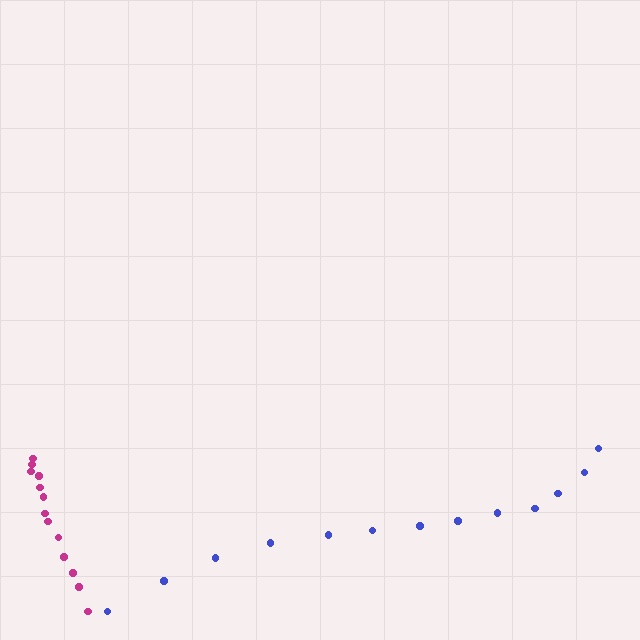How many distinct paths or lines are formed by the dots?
There are 2 distinct paths.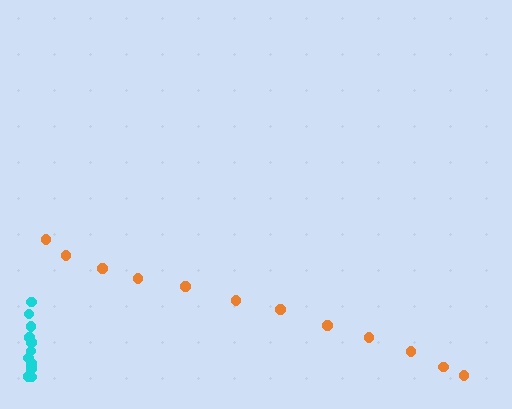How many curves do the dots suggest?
There are 2 distinct paths.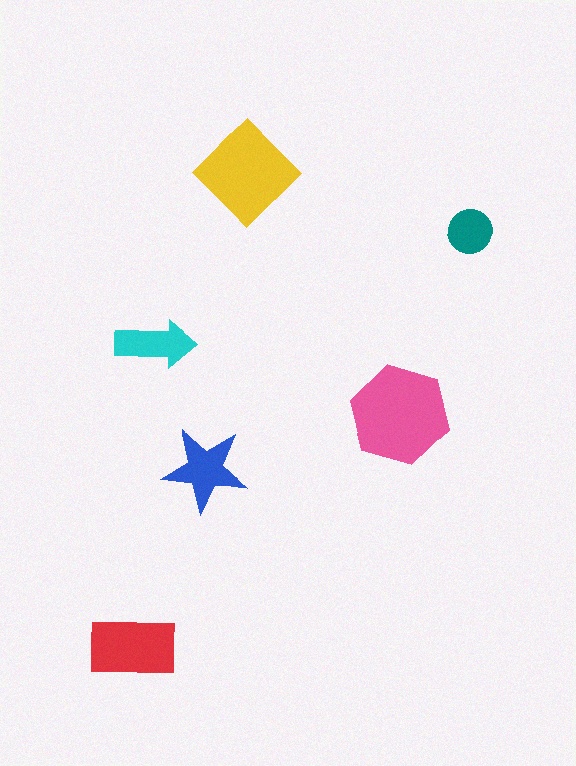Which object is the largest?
The pink hexagon.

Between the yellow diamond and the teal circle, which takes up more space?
The yellow diamond.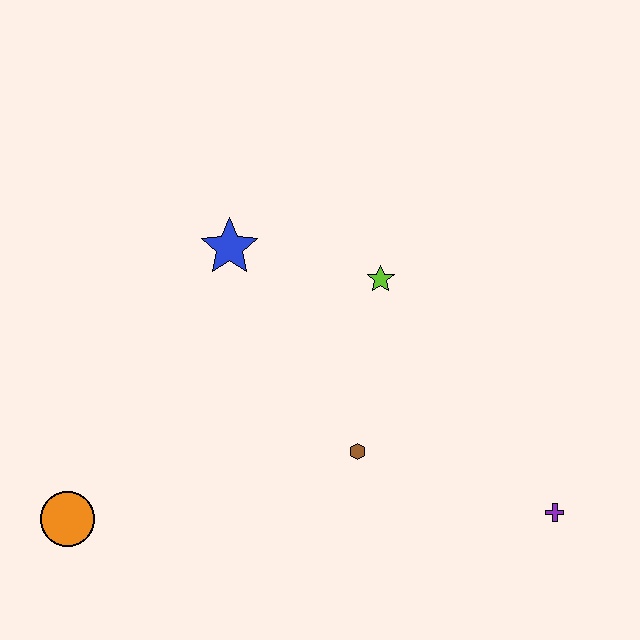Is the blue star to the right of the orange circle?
Yes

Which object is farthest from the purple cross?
The orange circle is farthest from the purple cross.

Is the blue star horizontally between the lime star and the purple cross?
No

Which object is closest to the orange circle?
The brown hexagon is closest to the orange circle.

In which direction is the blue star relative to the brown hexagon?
The blue star is above the brown hexagon.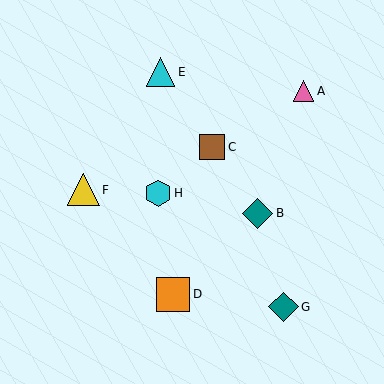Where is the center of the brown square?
The center of the brown square is at (212, 147).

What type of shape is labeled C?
Shape C is a brown square.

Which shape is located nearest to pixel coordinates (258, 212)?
The teal diamond (labeled B) at (258, 213) is nearest to that location.